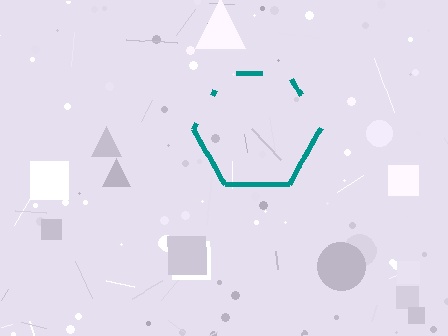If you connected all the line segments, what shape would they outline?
They would outline a hexagon.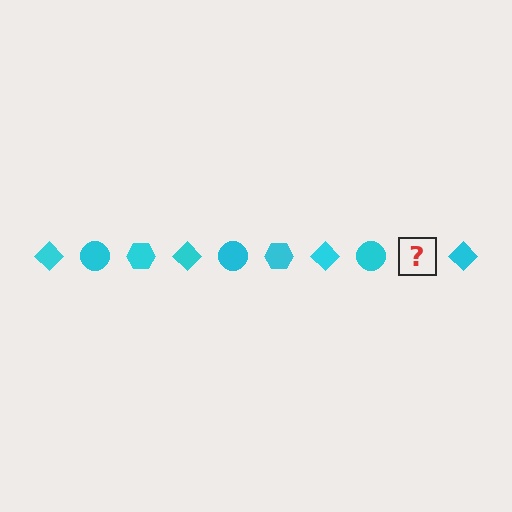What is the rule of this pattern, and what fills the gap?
The rule is that the pattern cycles through diamond, circle, hexagon shapes in cyan. The gap should be filled with a cyan hexagon.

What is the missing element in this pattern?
The missing element is a cyan hexagon.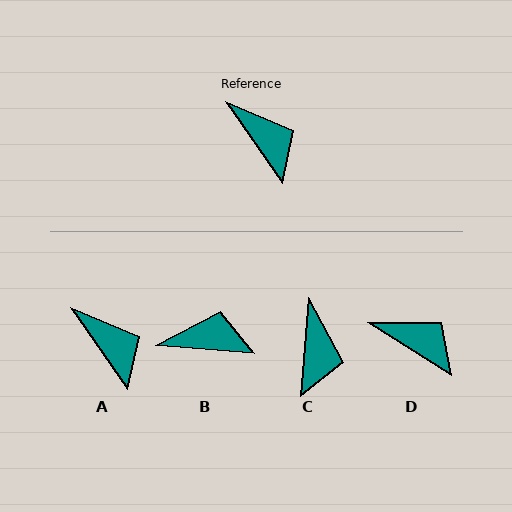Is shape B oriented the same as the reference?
No, it is off by about 51 degrees.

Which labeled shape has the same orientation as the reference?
A.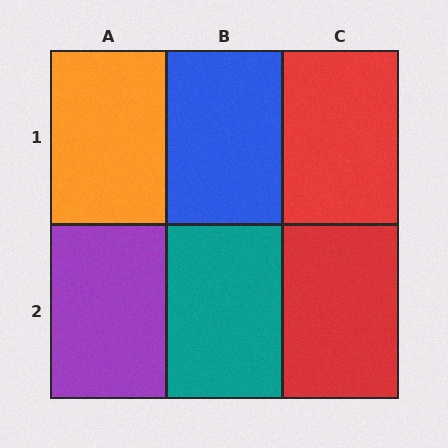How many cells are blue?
1 cell is blue.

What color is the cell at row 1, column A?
Orange.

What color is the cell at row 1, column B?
Blue.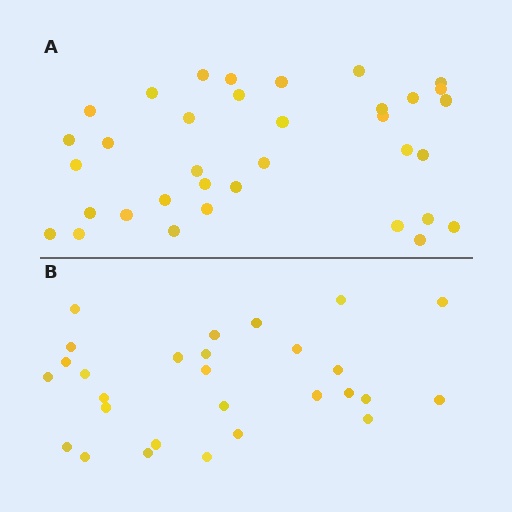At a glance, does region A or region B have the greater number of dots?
Region A (the top region) has more dots.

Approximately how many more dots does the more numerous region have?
Region A has roughly 8 or so more dots than region B.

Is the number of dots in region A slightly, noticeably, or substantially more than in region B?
Region A has noticeably more, but not dramatically so. The ratio is roughly 1.2 to 1.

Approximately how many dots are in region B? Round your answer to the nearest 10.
About 30 dots. (The exact count is 28, which rounds to 30.)